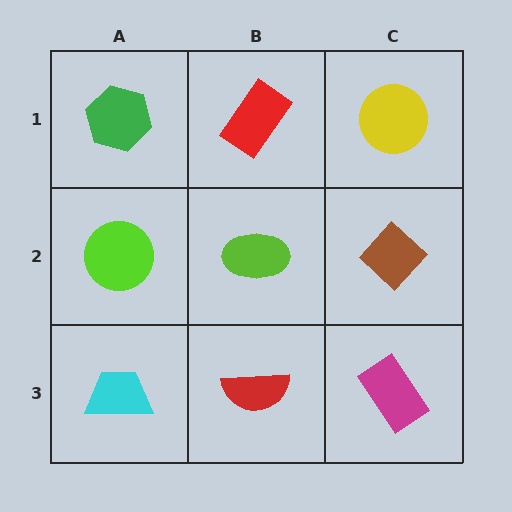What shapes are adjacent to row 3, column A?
A lime circle (row 2, column A), a red semicircle (row 3, column B).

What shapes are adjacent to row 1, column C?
A brown diamond (row 2, column C), a red rectangle (row 1, column B).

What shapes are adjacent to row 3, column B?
A lime ellipse (row 2, column B), a cyan trapezoid (row 3, column A), a magenta rectangle (row 3, column C).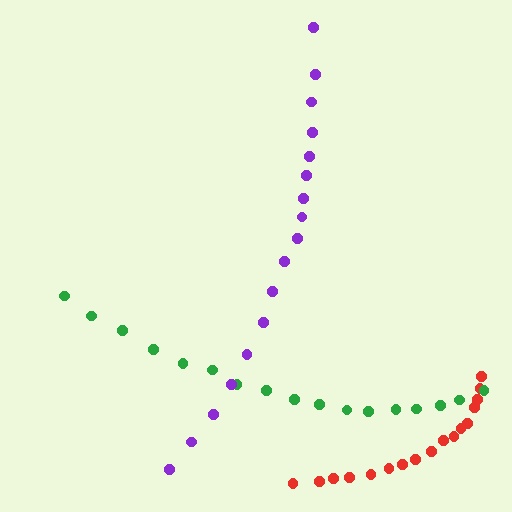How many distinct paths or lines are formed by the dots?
There are 3 distinct paths.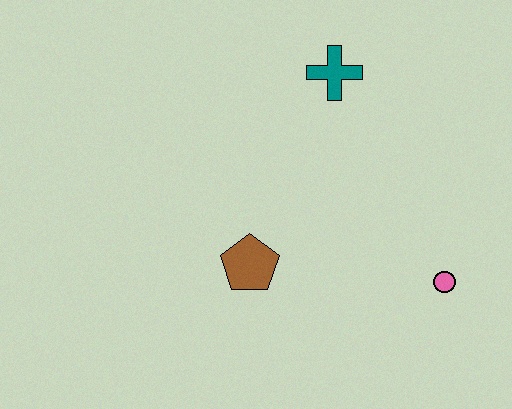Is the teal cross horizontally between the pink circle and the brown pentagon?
Yes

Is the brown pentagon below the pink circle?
No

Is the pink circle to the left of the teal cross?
No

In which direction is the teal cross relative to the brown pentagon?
The teal cross is above the brown pentagon.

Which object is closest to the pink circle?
The brown pentagon is closest to the pink circle.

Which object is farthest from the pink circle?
The teal cross is farthest from the pink circle.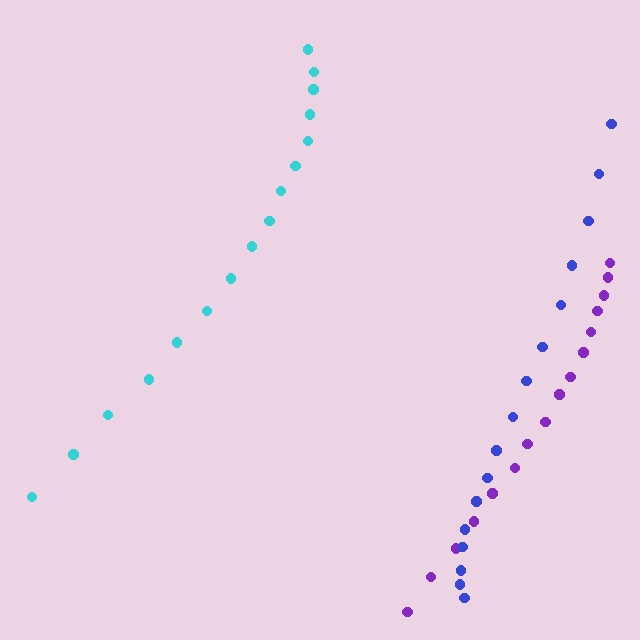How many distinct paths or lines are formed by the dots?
There are 3 distinct paths.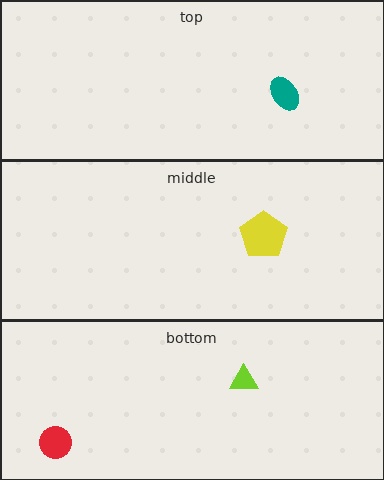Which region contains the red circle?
The bottom region.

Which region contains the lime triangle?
The bottom region.